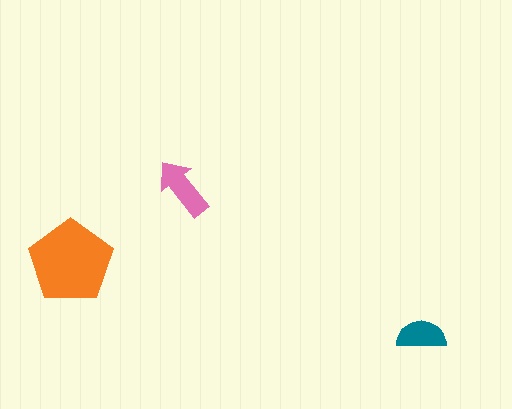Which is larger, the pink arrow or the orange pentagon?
The orange pentagon.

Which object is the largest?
The orange pentagon.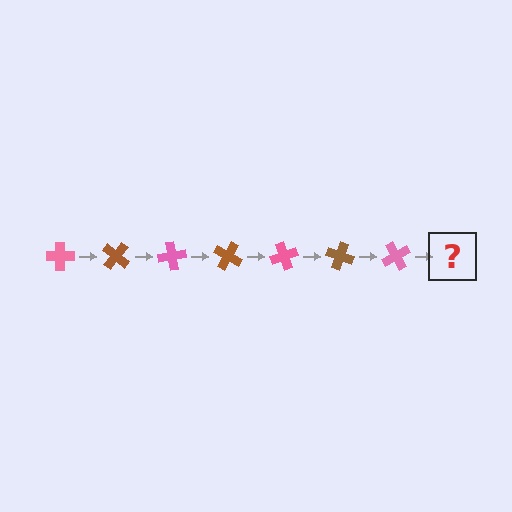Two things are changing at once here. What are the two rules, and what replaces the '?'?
The two rules are that it rotates 40 degrees each step and the color cycles through pink and brown. The '?' should be a brown cross, rotated 280 degrees from the start.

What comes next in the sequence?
The next element should be a brown cross, rotated 280 degrees from the start.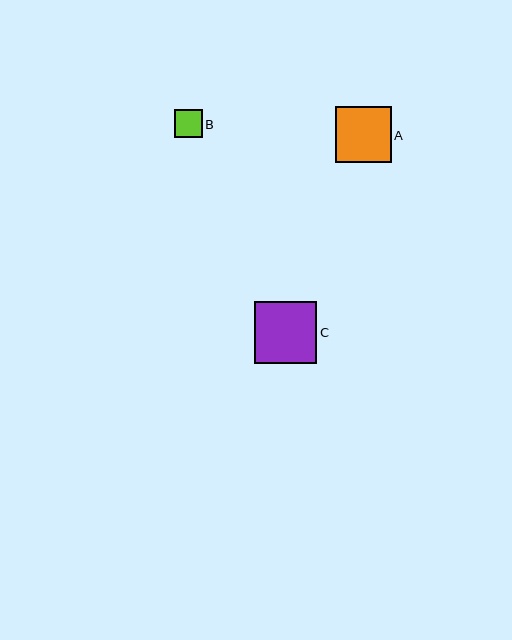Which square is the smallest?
Square B is the smallest with a size of approximately 28 pixels.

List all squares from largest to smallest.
From largest to smallest: C, A, B.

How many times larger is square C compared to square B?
Square C is approximately 2.2 times the size of square B.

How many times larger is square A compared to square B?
Square A is approximately 2.0 times the size of square B.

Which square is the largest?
Square C is the largest with a size of approximately 62 pixels.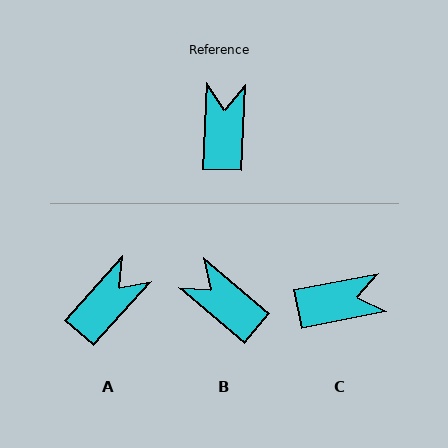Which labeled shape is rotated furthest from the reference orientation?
C, about 76 degrees away.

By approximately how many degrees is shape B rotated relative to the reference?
Approximately 53 degrees counter-clockwise.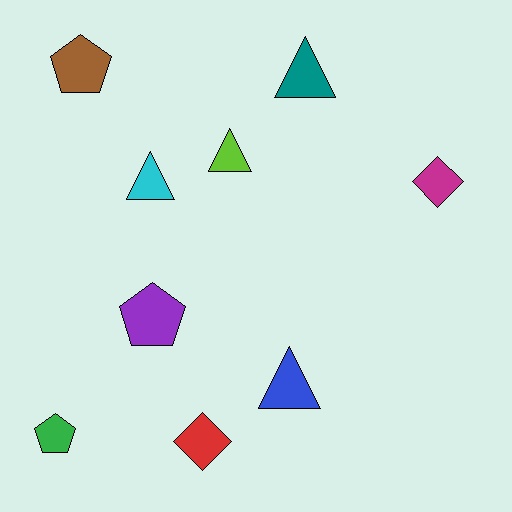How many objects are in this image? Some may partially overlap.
There are 9 objects.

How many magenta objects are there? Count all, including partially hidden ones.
There is 1 magenta object.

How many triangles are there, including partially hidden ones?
There are 4 triangles.